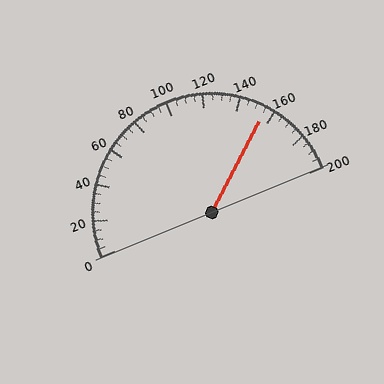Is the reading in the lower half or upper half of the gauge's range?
The reading is in the upper half of the range (0 to 200).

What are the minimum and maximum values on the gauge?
The gauge ranges from 0 to 200.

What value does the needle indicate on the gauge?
The needle indicates approximately 155.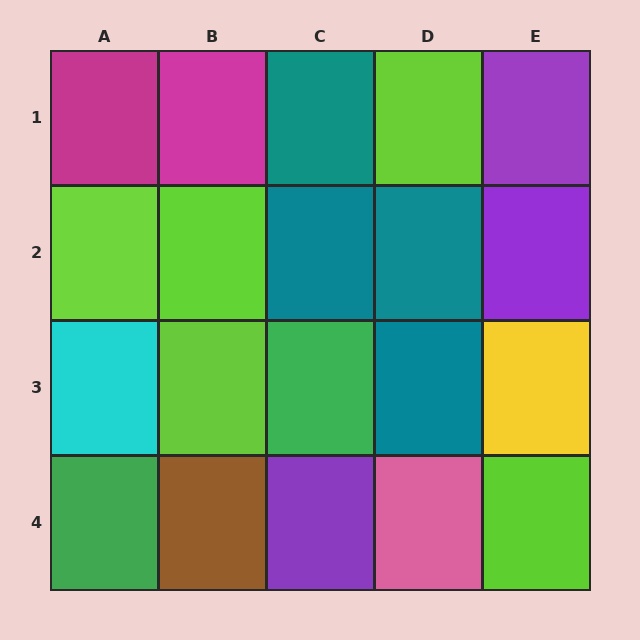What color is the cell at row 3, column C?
Green.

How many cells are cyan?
1 cell is cyan.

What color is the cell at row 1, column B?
Magenta.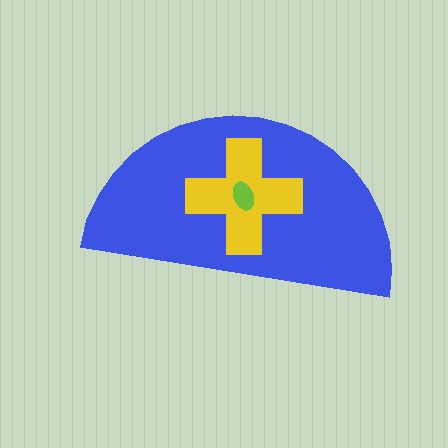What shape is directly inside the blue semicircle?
The yellow cross.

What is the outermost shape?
The blue semicircle.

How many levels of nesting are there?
3.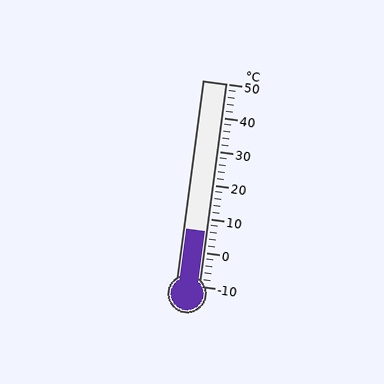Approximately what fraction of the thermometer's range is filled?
The thermometer is filled to approximately 25% of its range.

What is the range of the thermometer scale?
The thermometer scale ranges from -10°C to 50°C.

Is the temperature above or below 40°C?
The temperature is below 40°C.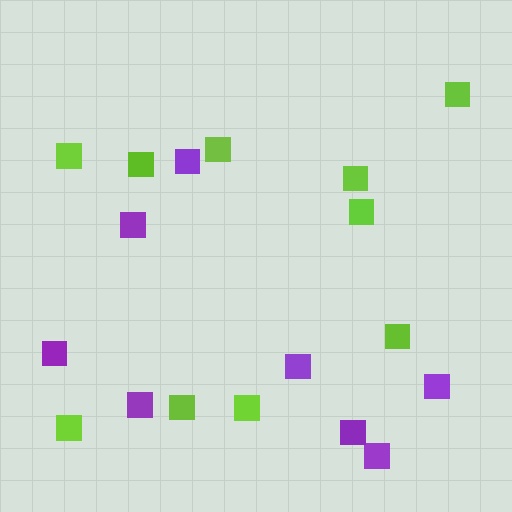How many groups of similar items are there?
There are 2 groups: one group of lime squares (10) and one group of purple squares (8).